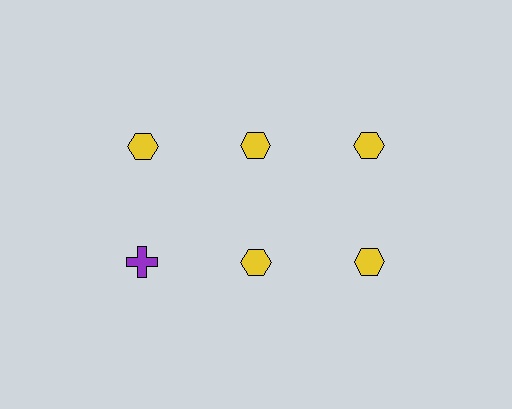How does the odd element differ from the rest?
It differs in both color (purple instead of yellow) and shape (cross instead of hexagon).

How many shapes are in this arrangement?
There are 6 shapes arranged in a grid pattern.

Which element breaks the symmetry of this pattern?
The purple cross in the second row, leftmost column breaks the symmetry. All other shapes are yellow hexagons.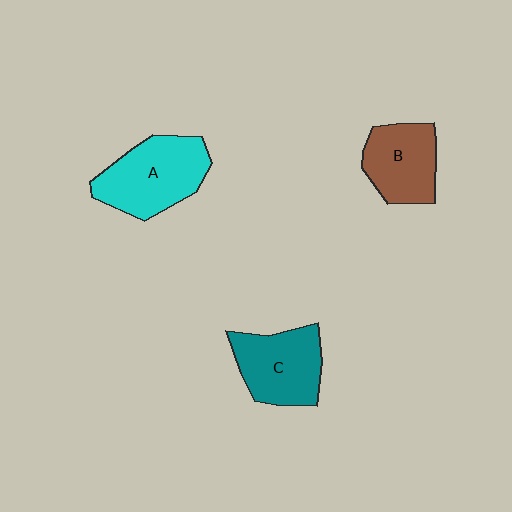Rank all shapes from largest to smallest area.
From largest to smallest: A (cyan), C (teal), B (brown).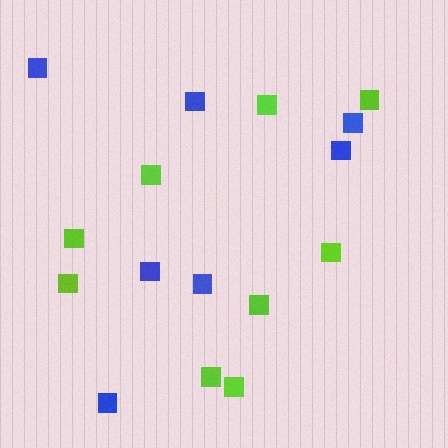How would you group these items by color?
There are 2 groups: one group of blue squares (7) and one group of lime squares (9).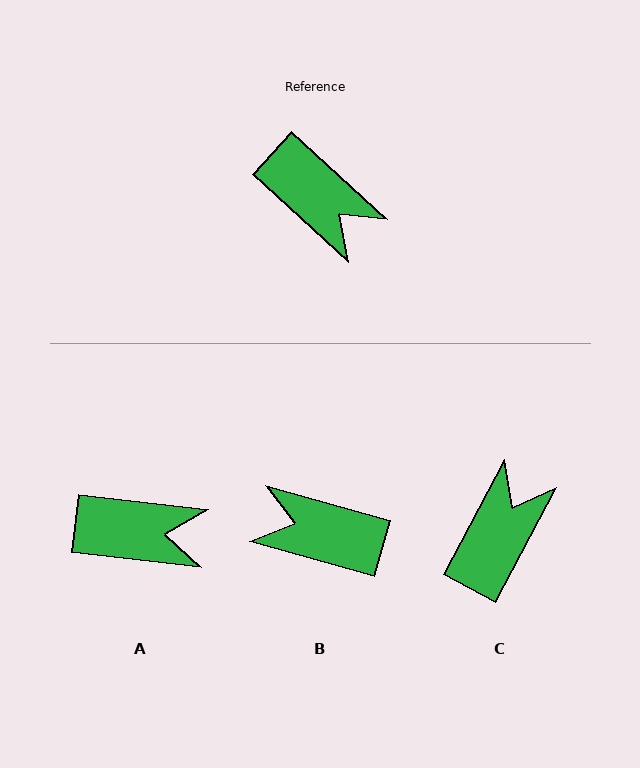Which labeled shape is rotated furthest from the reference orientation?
B, about 153 degrees away.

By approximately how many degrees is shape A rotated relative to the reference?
Approximately 35 degrees counter-clockwise.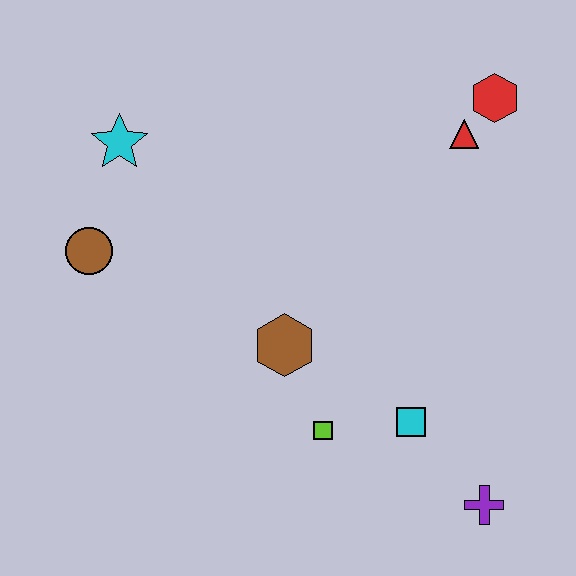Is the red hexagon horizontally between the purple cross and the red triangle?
No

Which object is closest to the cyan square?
The lime square is closest to the cyan square.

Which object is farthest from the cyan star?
The purple cross is farthest from the cyan star.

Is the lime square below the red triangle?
Yes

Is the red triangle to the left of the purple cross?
Yes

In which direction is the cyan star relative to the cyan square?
The cyan star is to the left of the cyan square.